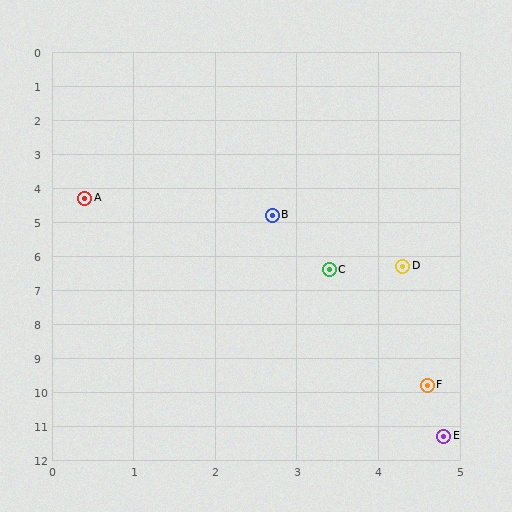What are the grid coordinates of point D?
Point D is at approximately (4.3, 6.3).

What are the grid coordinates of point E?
Point E is at approximately (4.8, 11.3).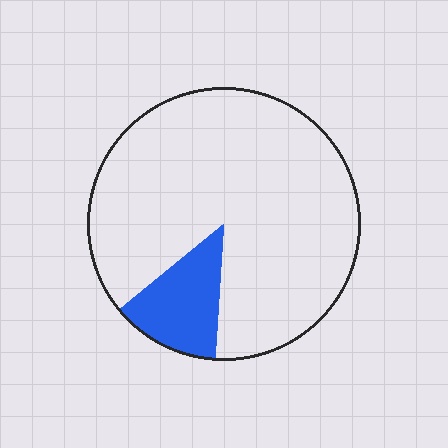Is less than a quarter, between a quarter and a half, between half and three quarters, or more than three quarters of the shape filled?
Less than a quarter.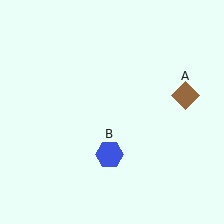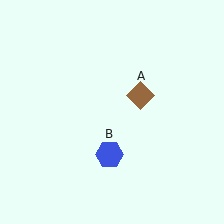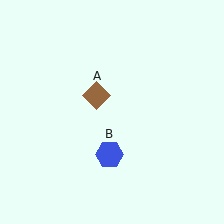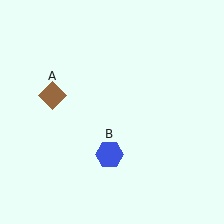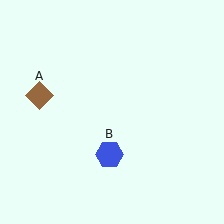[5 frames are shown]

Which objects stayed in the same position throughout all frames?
Blue hexagon (object B) remained stationary.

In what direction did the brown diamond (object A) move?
The brown diamond (object A) moved left.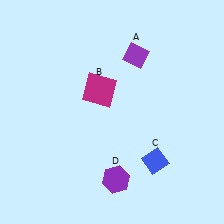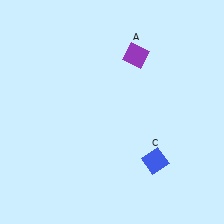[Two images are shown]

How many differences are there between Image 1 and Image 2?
There are 2 differences between the two images.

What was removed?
The magenta square (B), the purple hexagon (D) were removed in Image 2.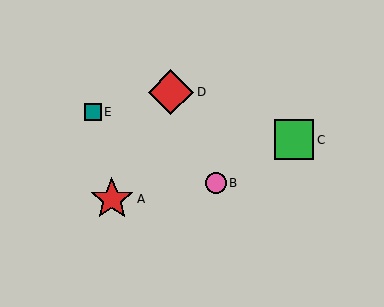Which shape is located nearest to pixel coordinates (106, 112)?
The teal square (labeled E) at (93, 112) is nearest to that location.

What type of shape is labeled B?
Shape B is a pink circle.